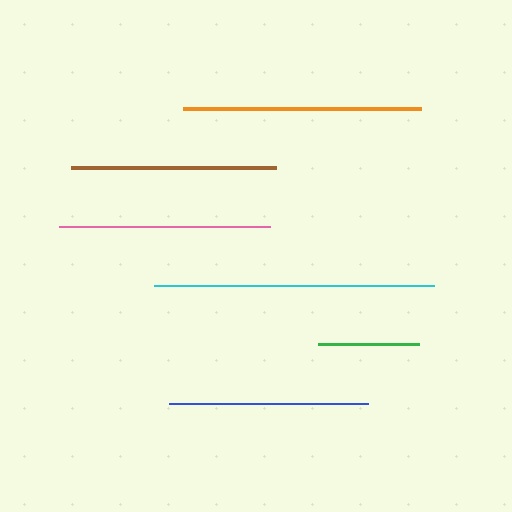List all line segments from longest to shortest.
From longest to shortest: cyan, orange, pink, brown, blue, green.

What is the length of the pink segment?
The pink segment is approximately 211 pixels long.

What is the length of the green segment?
The green segment is approximately 101 pixels long.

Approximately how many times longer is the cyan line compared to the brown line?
The cyan line is approximately 1.4 times the length of the brown line.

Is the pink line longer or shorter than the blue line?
The pink line is longer than the blue line.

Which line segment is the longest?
The cyan line is the longest at approximately 280 pixels.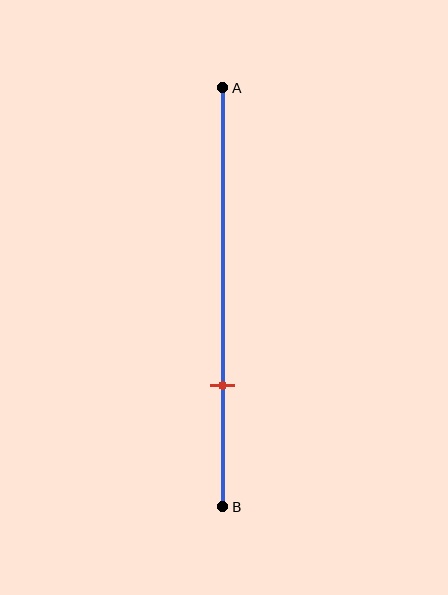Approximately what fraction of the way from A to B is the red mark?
The red mark is approximately 70% of the way from A to B.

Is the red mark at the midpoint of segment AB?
No, the mark is at about 70% from A, not at the 50% midpoint.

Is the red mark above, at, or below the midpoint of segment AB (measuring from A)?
The red mark is below the midpoint of segment AB.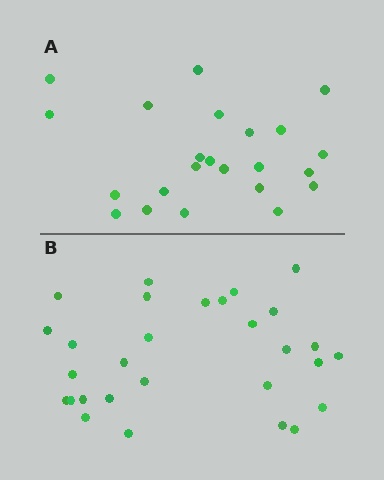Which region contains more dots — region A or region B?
Region B (the bottom region) has more dots.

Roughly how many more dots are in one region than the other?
Region B has about 6 more dots than region A.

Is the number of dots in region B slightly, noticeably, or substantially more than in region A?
Region B has noticeably more, but not dramatically so. The ratio is roughly 1.3 to 1.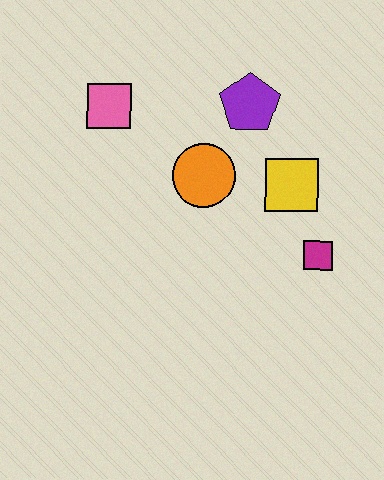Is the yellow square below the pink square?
Yes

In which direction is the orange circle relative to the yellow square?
The orange circle is to the left of the yellow square.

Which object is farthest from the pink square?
The magenta square is farthest from the pink square.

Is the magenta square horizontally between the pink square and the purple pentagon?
No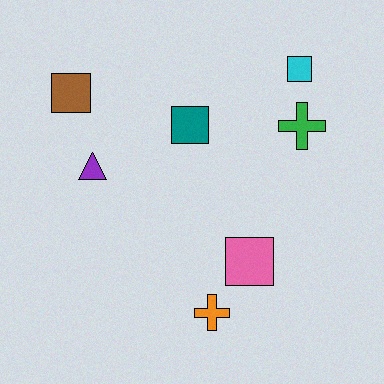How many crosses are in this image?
There are 2 crosses.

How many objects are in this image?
There are 7 objects.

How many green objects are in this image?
There is 1 green object.